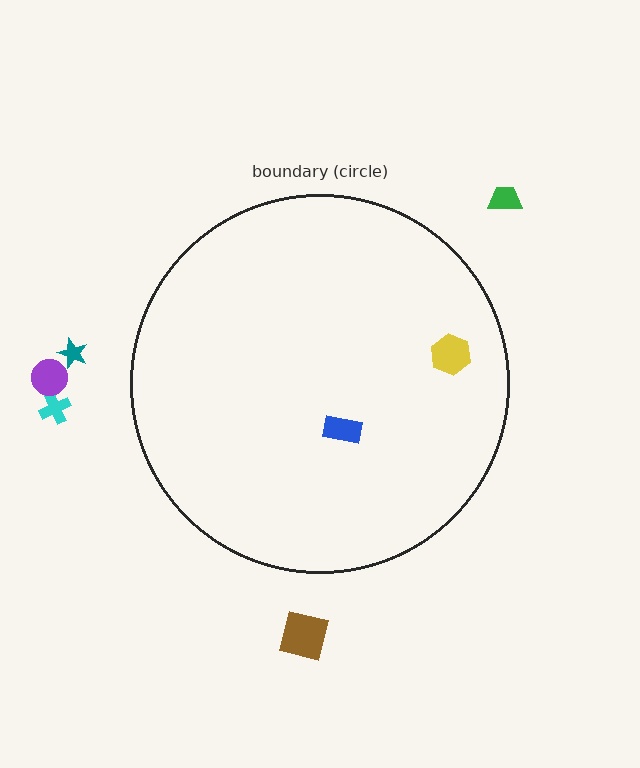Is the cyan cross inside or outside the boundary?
Outside.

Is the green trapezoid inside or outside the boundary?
Outside.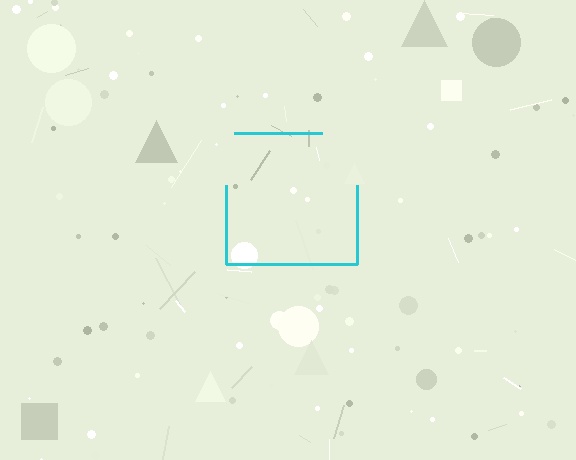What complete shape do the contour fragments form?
The contour fragments form a square.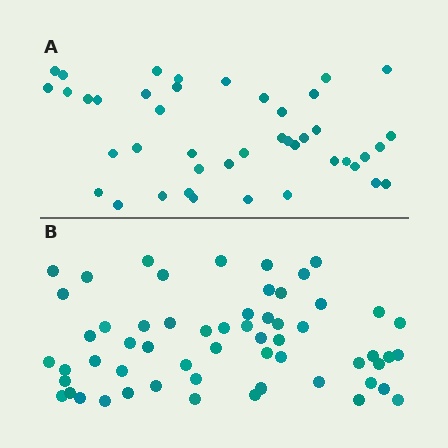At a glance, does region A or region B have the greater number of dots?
Region B (the bottom region) has more dots.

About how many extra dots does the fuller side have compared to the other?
Region B has approximately 15 more dots than region A.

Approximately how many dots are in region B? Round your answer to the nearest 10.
About 60 dots. (The exact count is 58, which rounds to 60.)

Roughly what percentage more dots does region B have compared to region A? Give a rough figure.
About 35% more.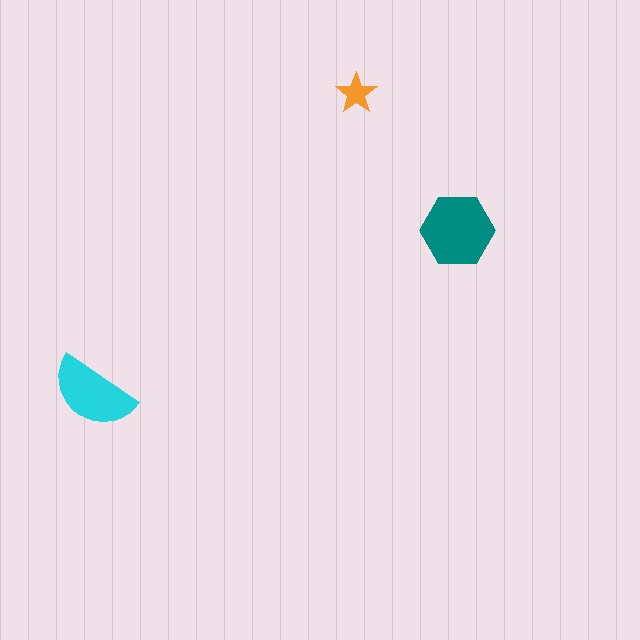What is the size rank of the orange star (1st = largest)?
3rd.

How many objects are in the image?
There are 3 objects in the image.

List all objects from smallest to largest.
The orange star, the cyan semicircle, the teal hexagon.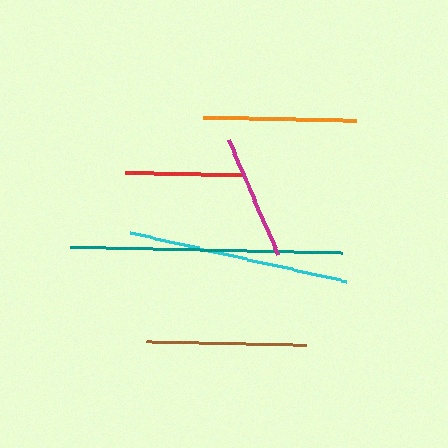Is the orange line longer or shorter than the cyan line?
The cyan line is longer than the orange line.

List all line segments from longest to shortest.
From longest to shortest: teal, cyan, brown, orange, magenta, red.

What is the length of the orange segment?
The orange segment is approximately 153 pixels long.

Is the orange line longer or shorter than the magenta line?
The orange line is longer than the magenta line.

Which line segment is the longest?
The teal line is the longest at approximately 272 pixels.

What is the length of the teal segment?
The teal segment is approximately 272 pixels long.